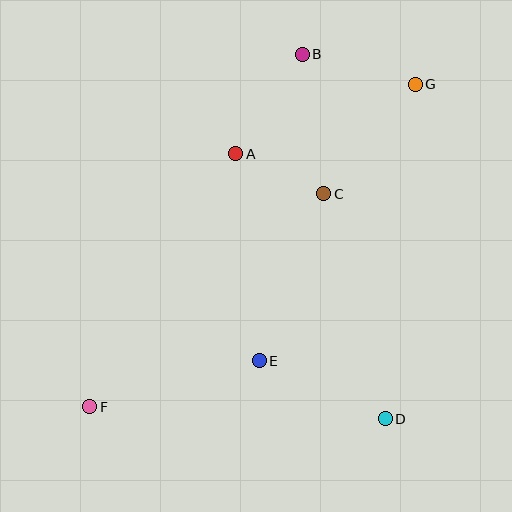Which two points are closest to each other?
Points A and C are closest to each other.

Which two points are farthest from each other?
Points F and G are farthest from each other.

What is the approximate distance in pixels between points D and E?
The distance between D and E is approximately 138 pixels.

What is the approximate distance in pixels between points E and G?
The distance between E and G is approximately 317 pixels.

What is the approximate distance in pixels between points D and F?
The distance between D and F is approximately 296 pixels.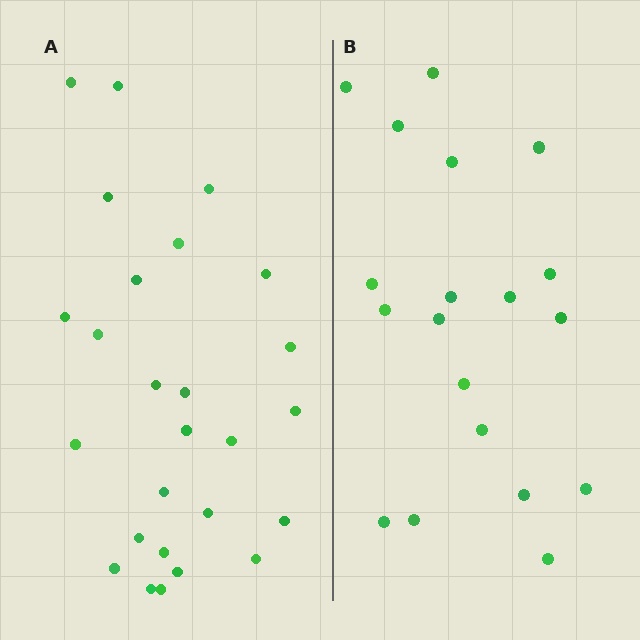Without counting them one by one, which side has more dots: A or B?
Region A (the left region) has more dots.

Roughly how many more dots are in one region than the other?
Region A has roughly 8 or so more dots than region B.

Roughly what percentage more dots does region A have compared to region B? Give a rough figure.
About 35% more.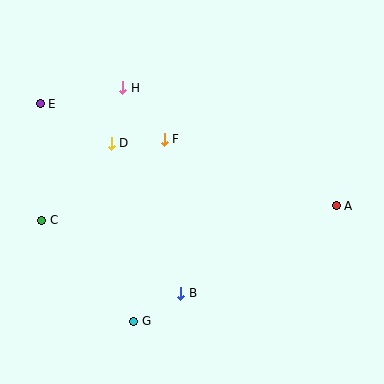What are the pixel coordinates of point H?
Point H is at (123, 88).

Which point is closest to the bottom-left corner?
Point G is closest to the bottom-left corner.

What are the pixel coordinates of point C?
Point C is at (42, 220).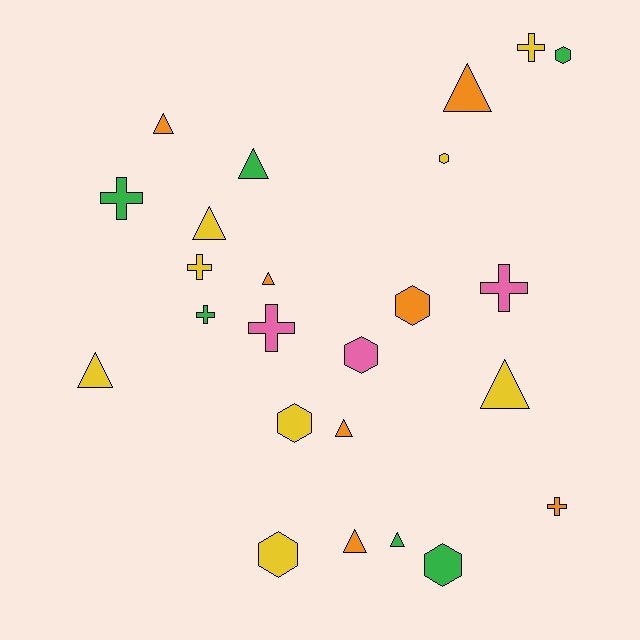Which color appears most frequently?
Yellow, with 8 objects.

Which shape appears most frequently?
Triangle, with 10 objects.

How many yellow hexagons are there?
There are 3 yellow hexagons.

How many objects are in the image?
There are 24 objects.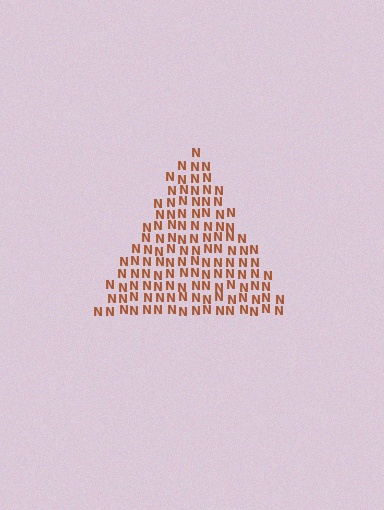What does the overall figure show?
The overall figure shows a triangle.